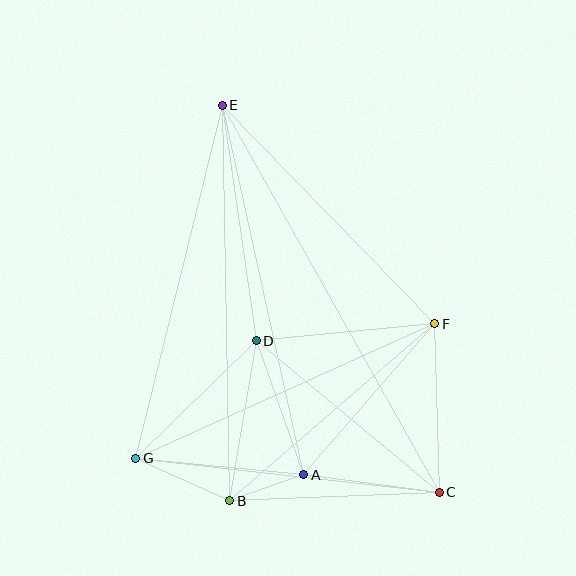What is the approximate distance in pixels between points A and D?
The distance between A and D is approximately 142 pixels.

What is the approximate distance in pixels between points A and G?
The distance between A and G is approximately 169 pixels.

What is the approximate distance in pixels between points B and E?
The distance between B and E is approximately 395 pixels.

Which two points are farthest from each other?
Points C and E are farthest from each other.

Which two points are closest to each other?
Points A and B are closest to each other.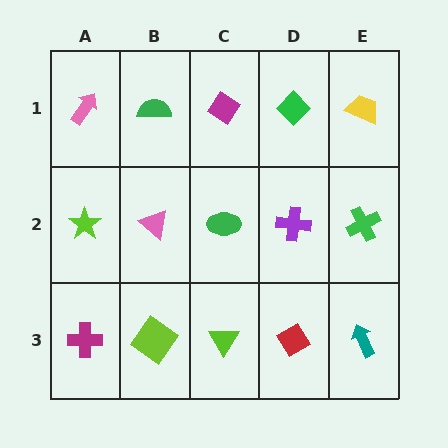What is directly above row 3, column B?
A pink triangle.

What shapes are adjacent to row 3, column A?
A lime star (row 2, column A), a lime diamond (row 3, column B).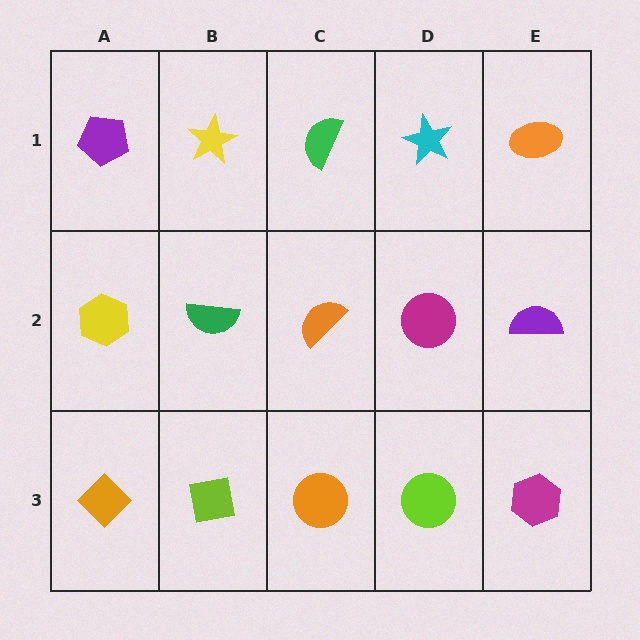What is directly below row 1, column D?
A magenta circle.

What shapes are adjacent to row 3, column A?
A yellow hexagon (row 2, column A), a lime square (row 3, column B).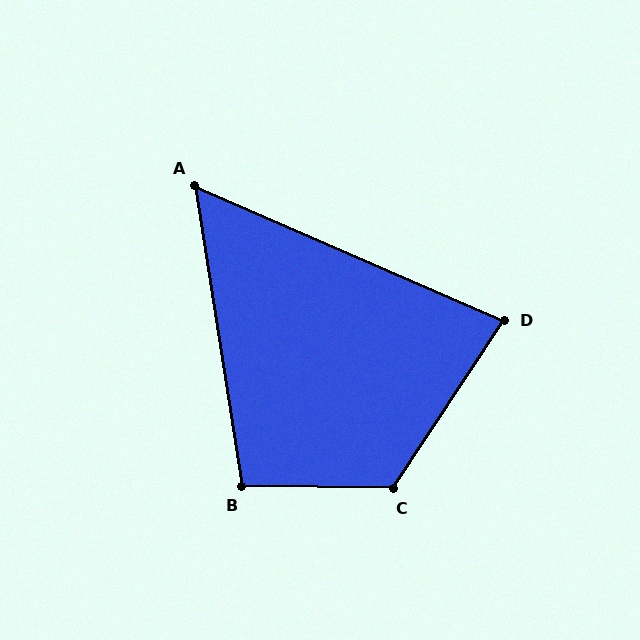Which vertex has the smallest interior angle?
A, at approximately 57 degrees.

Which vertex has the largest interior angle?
C, at approximately 123 degrees.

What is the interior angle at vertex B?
Approximately 100 degrees (obtuse).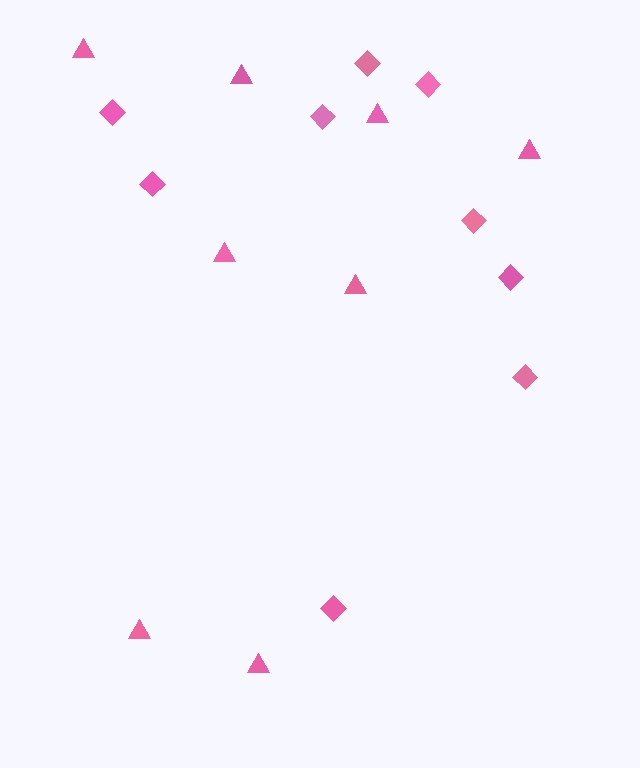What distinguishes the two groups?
There are 2 groups: one group of diamonds (9) and one group of triangles (8).